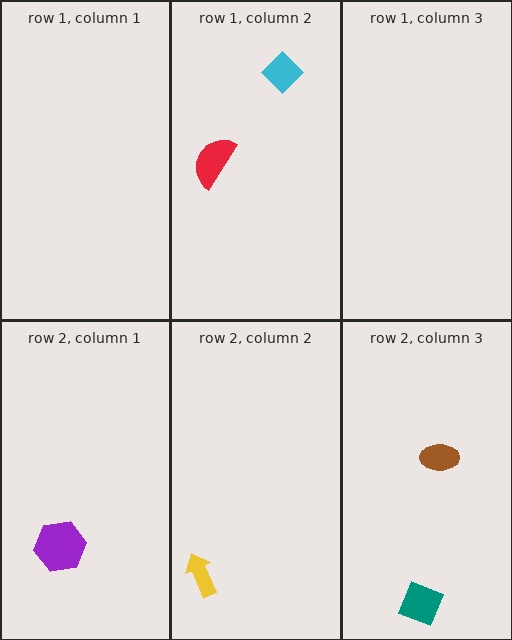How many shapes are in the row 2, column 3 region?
2.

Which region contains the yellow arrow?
The row 2, column 2 region.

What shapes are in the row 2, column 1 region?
The purple hexagon.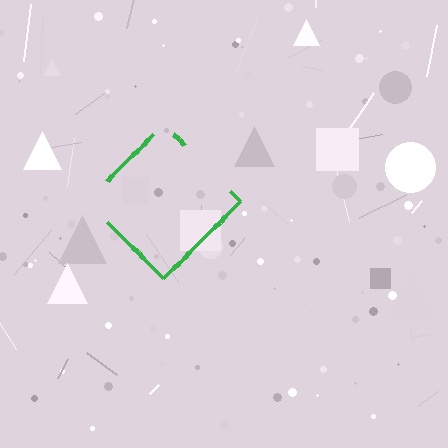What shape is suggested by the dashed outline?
The dashed outline suggests a diamond.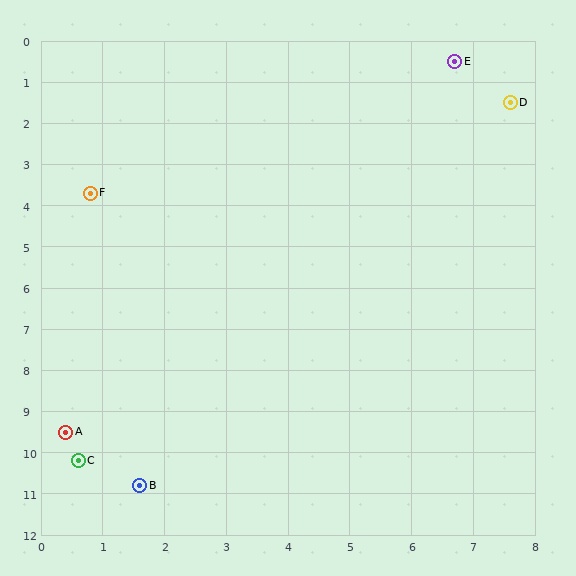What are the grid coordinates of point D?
Point D is at approximately (7.6, 1.5).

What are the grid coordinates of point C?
Point C is at approximately (0.6, 10.2).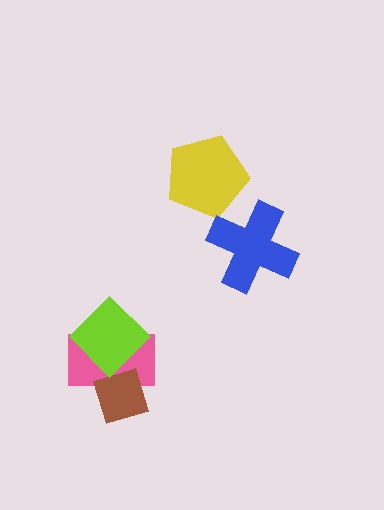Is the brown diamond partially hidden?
Yes, it is partially covered by another shape.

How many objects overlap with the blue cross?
0 objects overlap with the blue cross.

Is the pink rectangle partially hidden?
Yes, it is partially covered by another shape.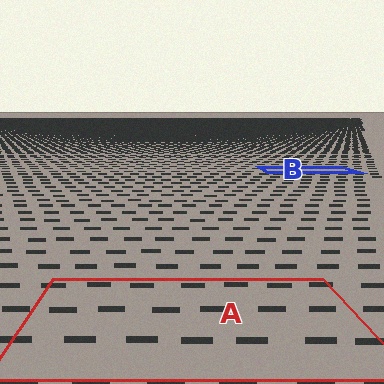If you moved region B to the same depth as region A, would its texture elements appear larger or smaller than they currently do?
They would appear larger. At a closer depth, the same texture elements are projected at a bigger on-screen size.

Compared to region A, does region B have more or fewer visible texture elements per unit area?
Region B has more texture elements per unit area — they are packed more densely because it is farther away.